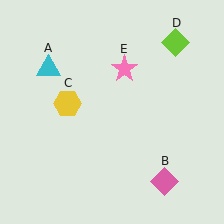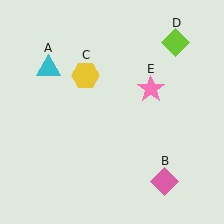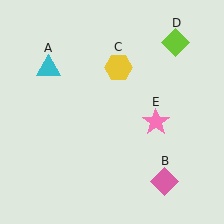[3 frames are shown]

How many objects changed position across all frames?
2 objects changed position: yellow hexagon (object C), pink star (object E).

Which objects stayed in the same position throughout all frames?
Cyan triangle (object A) and pink diamond (object B) and lime diamond (object D) remained stationary.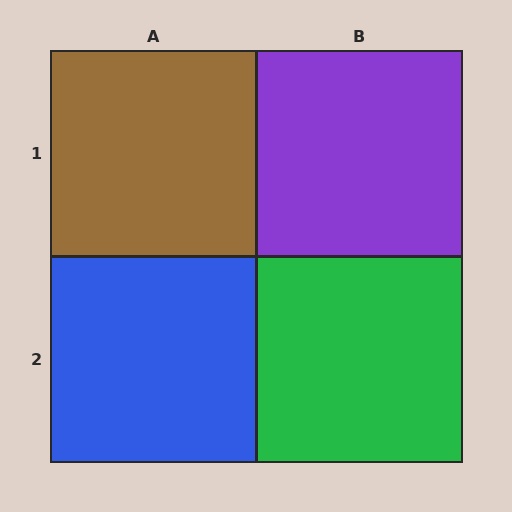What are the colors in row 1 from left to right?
Brown, purple.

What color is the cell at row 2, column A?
Blue.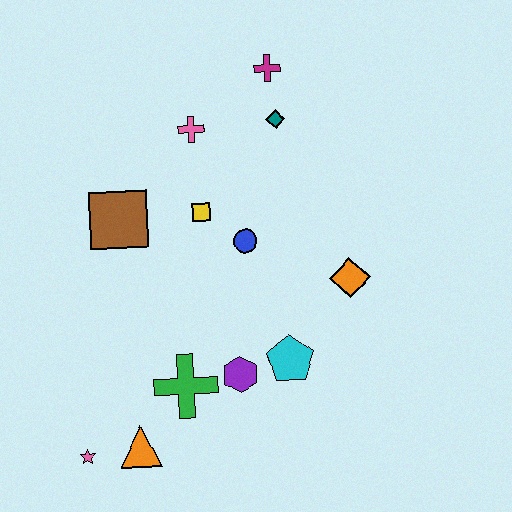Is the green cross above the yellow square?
No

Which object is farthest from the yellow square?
The pink star is farthest from the yellow square.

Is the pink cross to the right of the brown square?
Yes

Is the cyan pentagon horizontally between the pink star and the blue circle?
No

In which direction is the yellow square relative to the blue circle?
The yellow square is to the left of the blue circle.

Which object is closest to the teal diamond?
The magenta cross is closest to the teal diamond.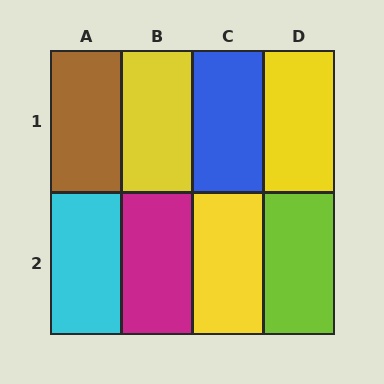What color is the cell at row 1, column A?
Brown.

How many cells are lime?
1 cell is lime.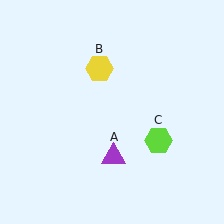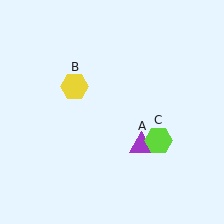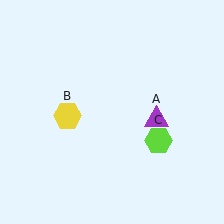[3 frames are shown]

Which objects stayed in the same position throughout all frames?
Lime hexagon (object C) remained stationary.